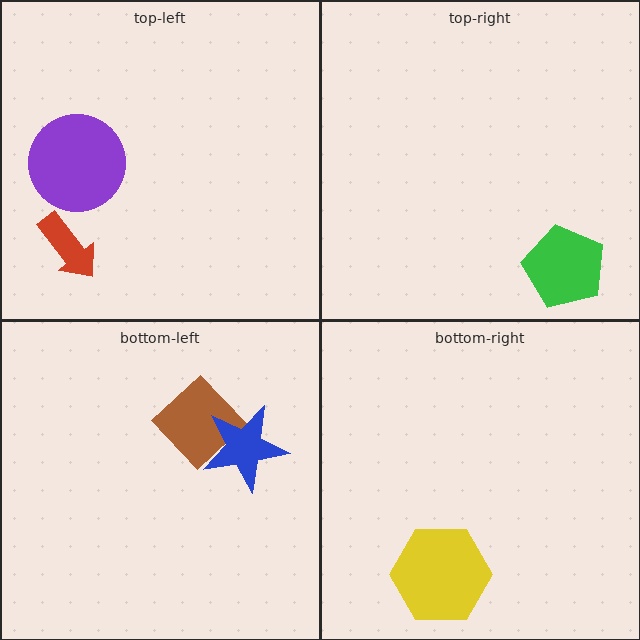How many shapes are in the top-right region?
1.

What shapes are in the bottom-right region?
The yellow hexagon.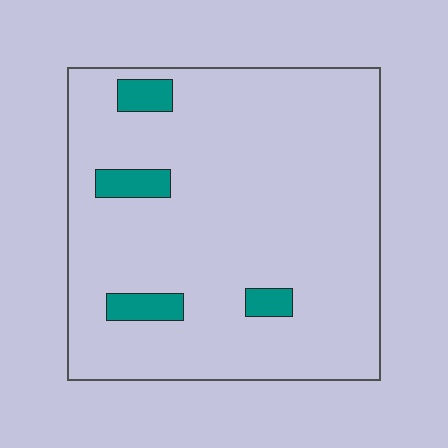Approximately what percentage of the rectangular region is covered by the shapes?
Approximately 10%.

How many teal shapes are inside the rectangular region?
4.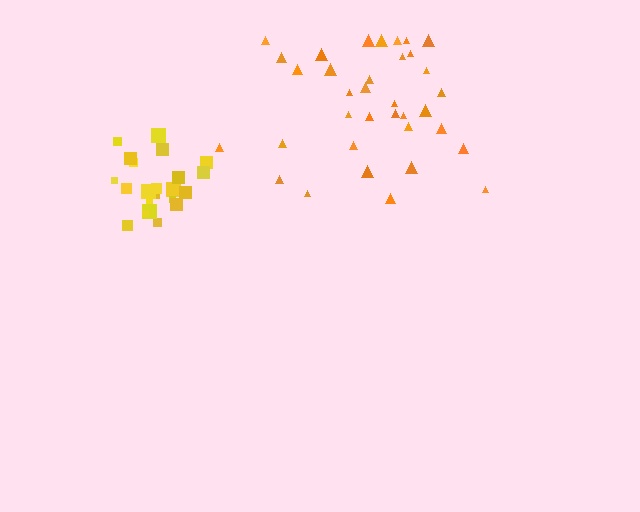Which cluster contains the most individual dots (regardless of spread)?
Orange (35).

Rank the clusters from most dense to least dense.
yellow, orange.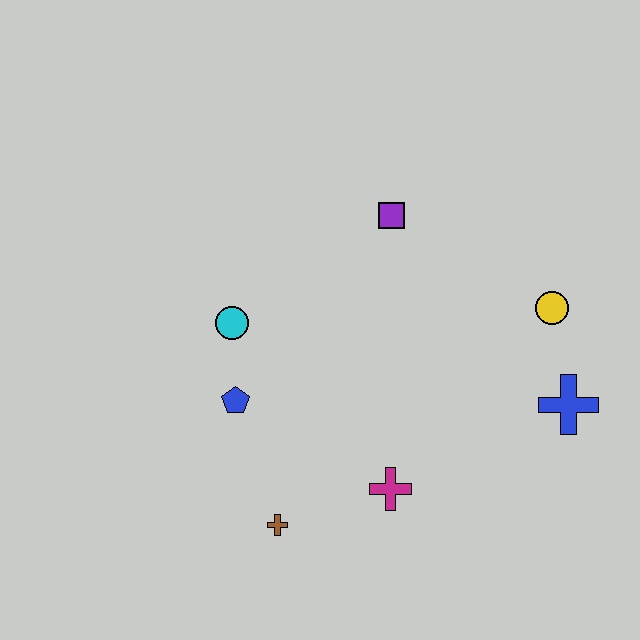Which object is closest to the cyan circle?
The blue pentagon is closest to the cyan circle.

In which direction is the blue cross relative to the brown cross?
The blue cross is to the right of the brown cross.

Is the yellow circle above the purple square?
No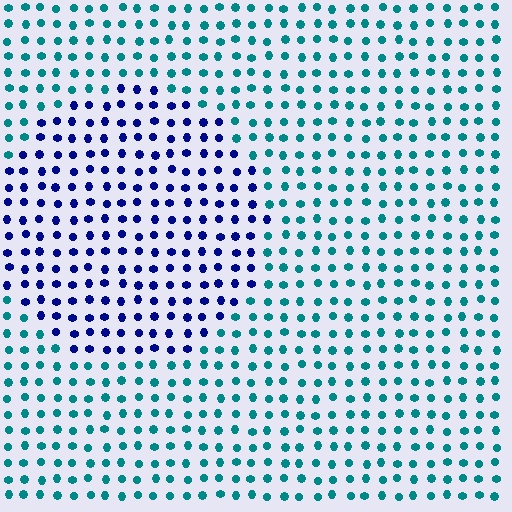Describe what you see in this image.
The image is filled with small teal elements in a uniform arrangement. A circle-shaped region is visible where the elements are tinted to a slightly different hue, forming a subtle color boundary.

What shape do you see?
I see a circle.